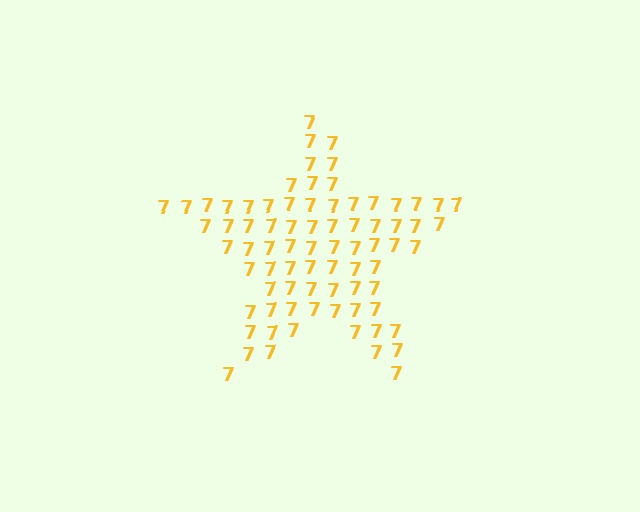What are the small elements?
The small elements are digit 7's.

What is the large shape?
The large shape is a star.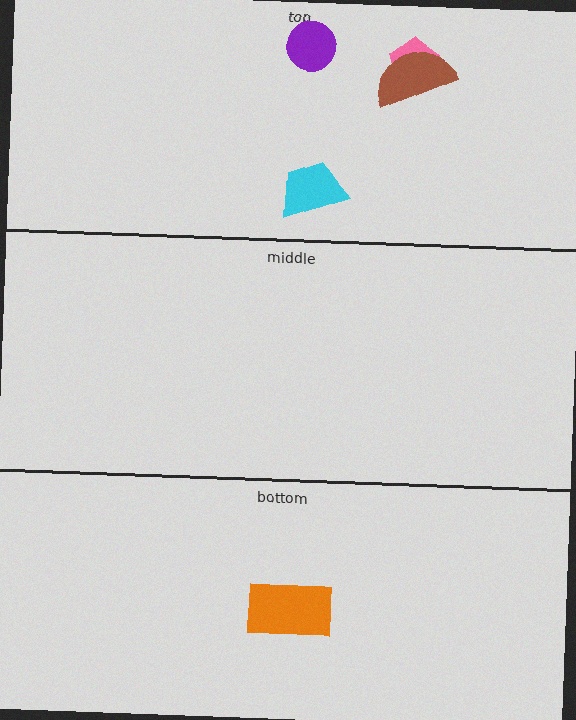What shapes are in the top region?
The cyan trapezoid, the pink pentagon, the purple circle, the brown semicircle.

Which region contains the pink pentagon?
The top region.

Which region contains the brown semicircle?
The top region.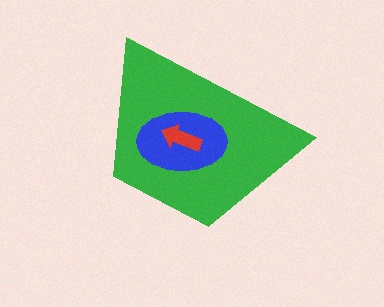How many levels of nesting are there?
3.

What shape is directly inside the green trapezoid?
The blue ellipse.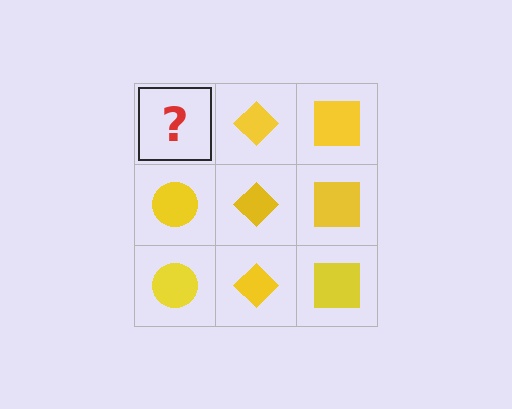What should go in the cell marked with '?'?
The missing cell should contain a yellow circle.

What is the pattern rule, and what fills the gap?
The rule is that each column has a consistent shape. The gap should be filled with a yellow circle.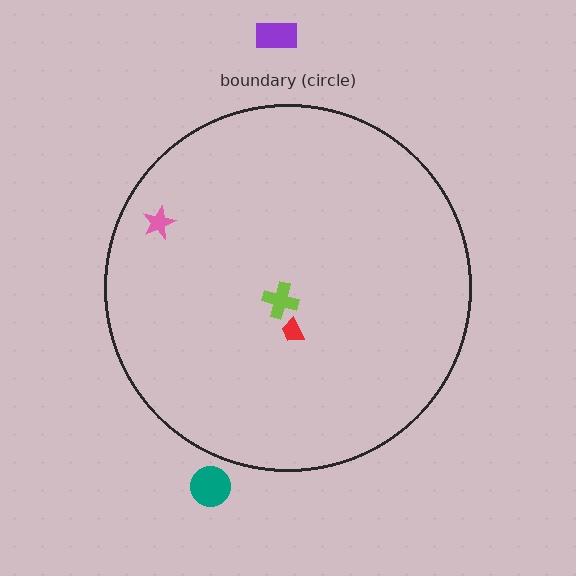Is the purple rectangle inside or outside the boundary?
Outside.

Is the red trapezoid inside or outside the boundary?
Inside.